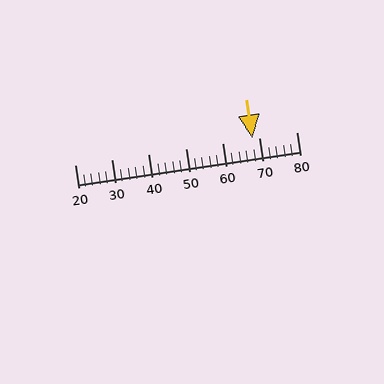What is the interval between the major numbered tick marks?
The major tick marks are spaced 10 units apart.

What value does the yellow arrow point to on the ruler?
The yellow arrow points to approximately 68.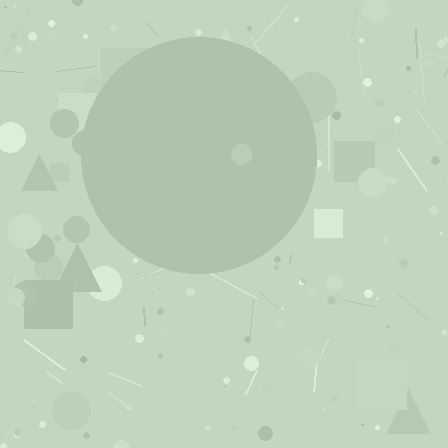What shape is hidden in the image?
A circle is hidden in the image.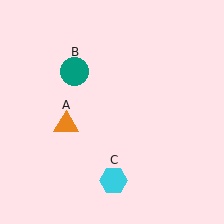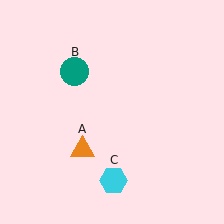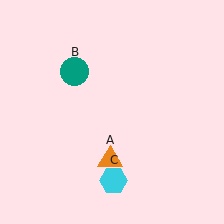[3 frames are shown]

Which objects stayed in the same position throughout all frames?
Teal circle (object B) and cyan hexagon (object C) remained stationary.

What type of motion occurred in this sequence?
The orange triangle (object A) rotated counterclockwise around the center of the scene.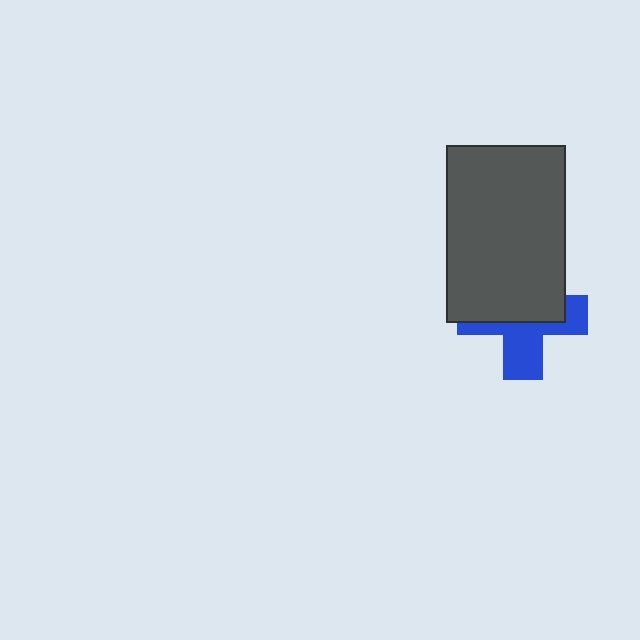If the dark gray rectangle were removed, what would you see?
You would see the complete blue cross.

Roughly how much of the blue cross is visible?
A small part of it is visible (roughly 45%).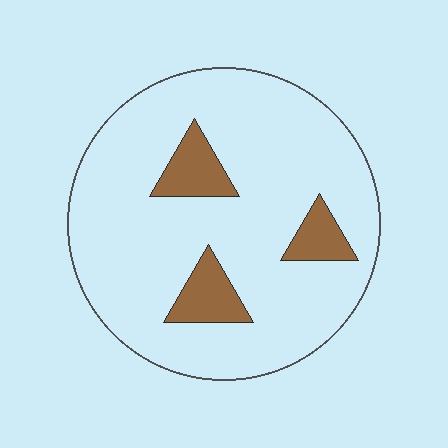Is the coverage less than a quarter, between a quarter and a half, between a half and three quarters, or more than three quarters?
Less than a quarter.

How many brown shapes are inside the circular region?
3.